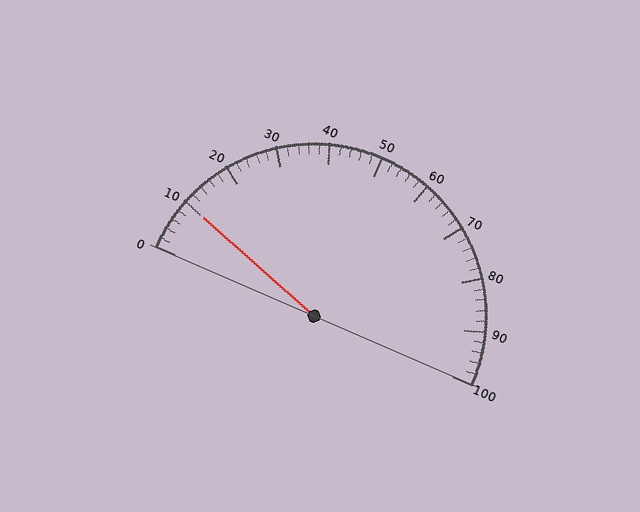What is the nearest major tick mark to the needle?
The nearest major tick mark is 10.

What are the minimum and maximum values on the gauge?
The gauge ranges from 0 to 100.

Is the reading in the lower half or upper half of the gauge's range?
The reading is in the lower half of the range (0 to 100).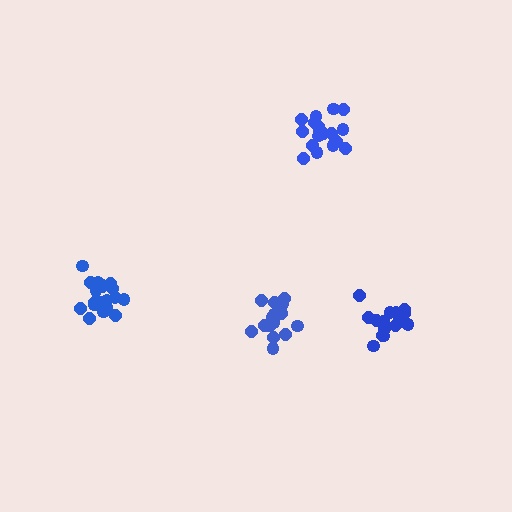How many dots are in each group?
Group 1: 20 dots, Group 2: 17 dots, Group 3: 18 dots, Group 4: 18 dots (73 total).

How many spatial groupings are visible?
There are 4 spatial groupings.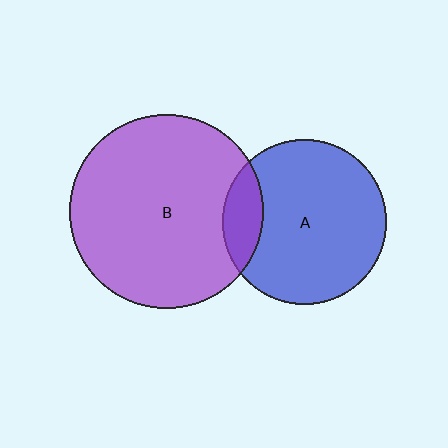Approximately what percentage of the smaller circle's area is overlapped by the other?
Approximately 15%.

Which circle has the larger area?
Circle B (purple).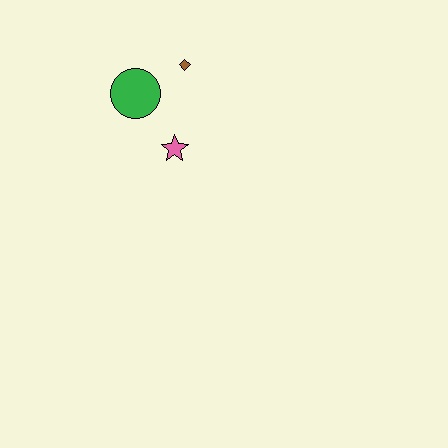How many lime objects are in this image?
There are no lime objects.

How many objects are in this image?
There are 3 objects.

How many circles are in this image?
There is 1 circle.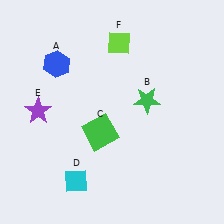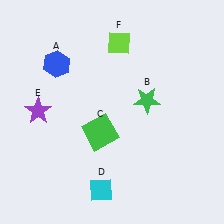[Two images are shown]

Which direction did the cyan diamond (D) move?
The cyan diamond (D) moved right.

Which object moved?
The cyan diamond (D) moved right.